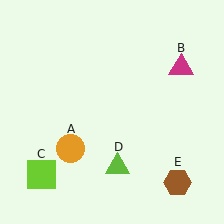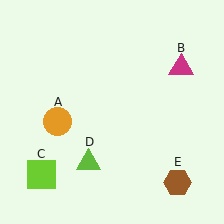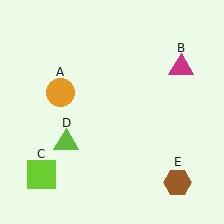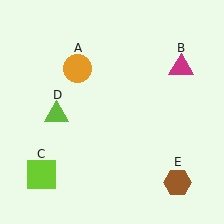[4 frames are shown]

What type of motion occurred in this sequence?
The orange circle (object A), lime triangle (object D) rotated clockwise around the center of the scene.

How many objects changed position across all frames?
2 objects changed position: orange circle (object A), lime triangle (object D).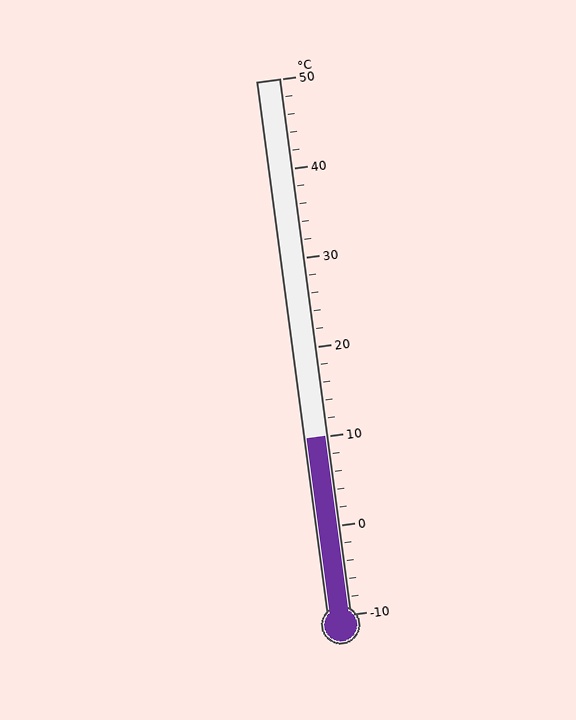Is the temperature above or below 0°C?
The temperature is above 0°C.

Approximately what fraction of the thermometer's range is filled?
The thermometer is filled to approximately 35% of its range.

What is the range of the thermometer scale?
The thermometer scale ranges from -10°C to 50°C.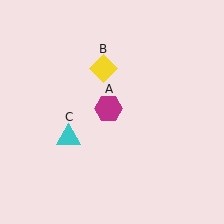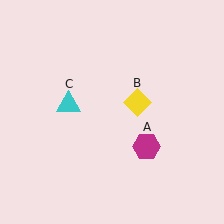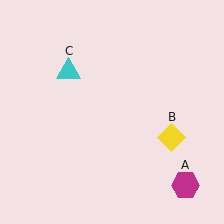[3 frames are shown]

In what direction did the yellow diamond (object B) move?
The yellow diamond (object B) moved down and to the right.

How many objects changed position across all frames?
3 objects changed position: magenta hexagon (object A), yellow diamond (object B), cyan triangle (object C).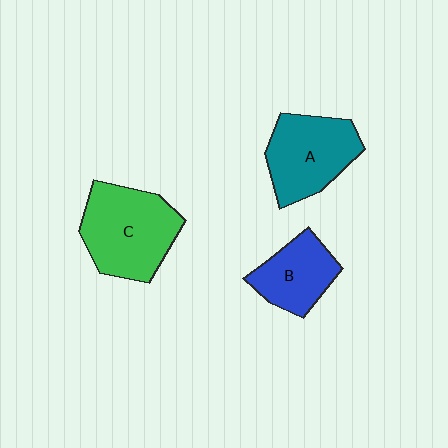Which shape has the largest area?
Shape C (green).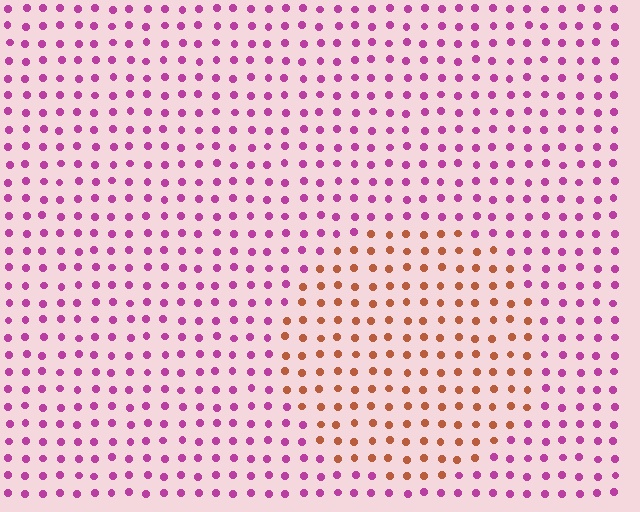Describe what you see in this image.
The image is filled with small magenta elements in a uniform arrangement. A circle-shaped region is visible where the elements are tinted to a slightly different hue, forming a subtle color boundary.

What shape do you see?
I see a circle.